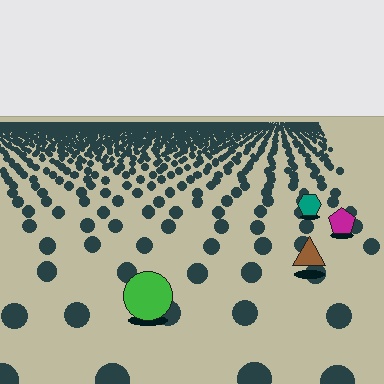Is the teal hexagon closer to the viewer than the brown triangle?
No. The brown triangle is closer — you can tell from the texture gradient: the ground texture is coarser near it.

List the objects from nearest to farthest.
From nearest to farthest: the green circle, the brown triangle, the magenta pentagon, the teal hexagon.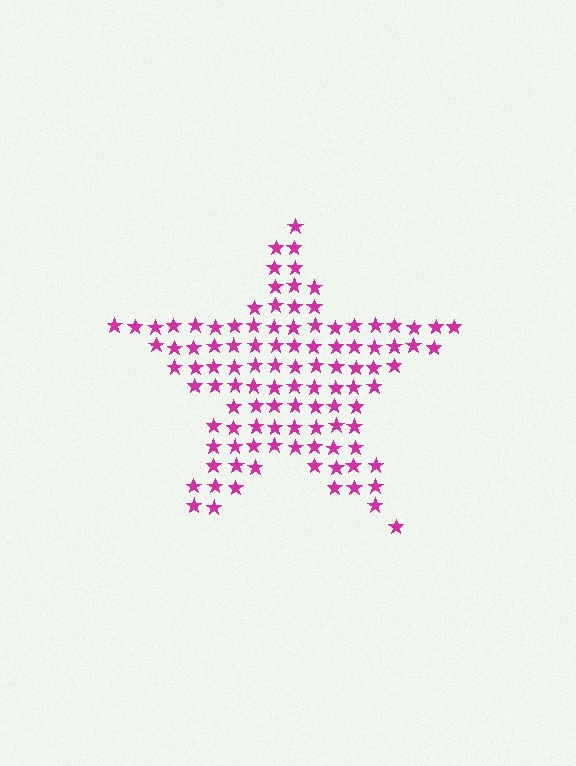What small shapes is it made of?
It is made of small stars.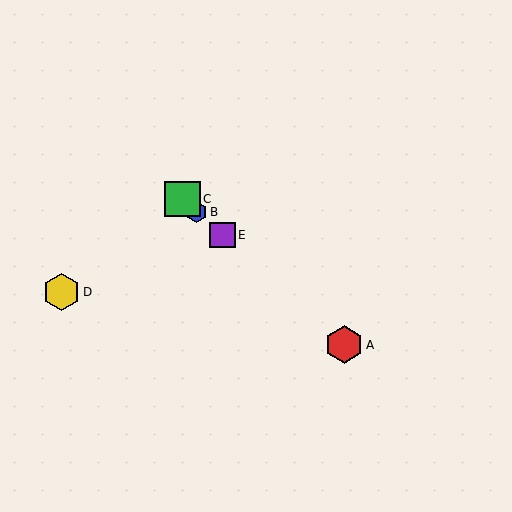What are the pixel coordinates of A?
Object A is at (344, 345).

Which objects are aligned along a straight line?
Objects A, B, C, E are aligned along a straight line.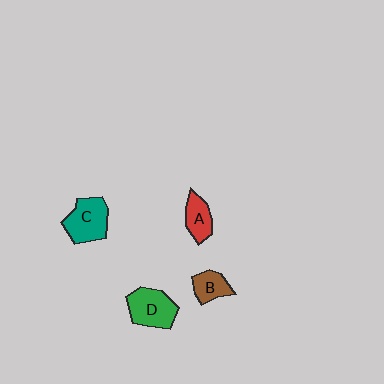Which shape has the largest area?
Shape C (teal).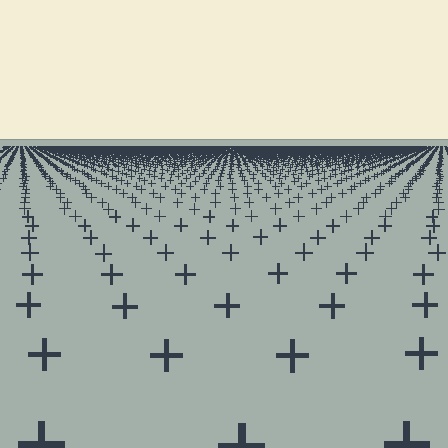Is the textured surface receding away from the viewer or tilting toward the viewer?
The surface is receding away from the viewer. Texture elements get smaller and denser toward the top.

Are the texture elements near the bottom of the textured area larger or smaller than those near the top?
Larger. Near the bottom, elements are closer to the viewer and appear at a bigger on-screen size.